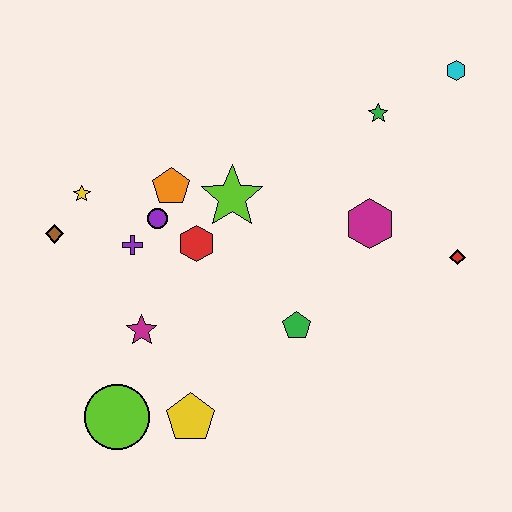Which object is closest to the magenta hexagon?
The red diamond is closest to the magenta hexagon.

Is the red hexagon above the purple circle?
No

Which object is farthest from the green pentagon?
The cyan hexagon is farthest from the green pentagon.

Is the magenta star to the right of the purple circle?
No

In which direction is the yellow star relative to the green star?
The yellow star is to the left of the green star.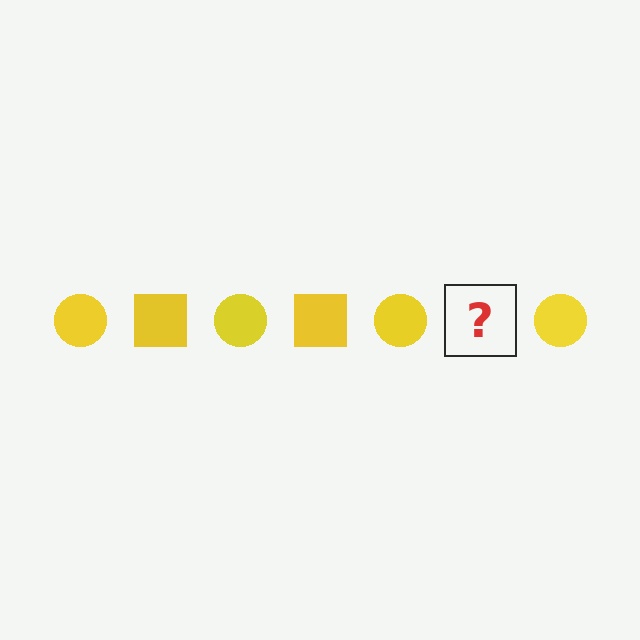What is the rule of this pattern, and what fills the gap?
The rule is that the pattern cycles through circle, square shapes in yellow. The gap should be filled with a yellow square.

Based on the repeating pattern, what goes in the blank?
The blank should be a yellow square.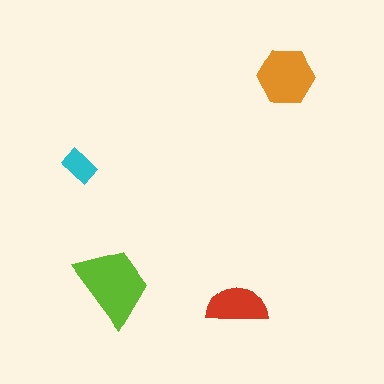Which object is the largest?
The lime trapezoid.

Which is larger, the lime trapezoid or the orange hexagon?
The lime trapezoid.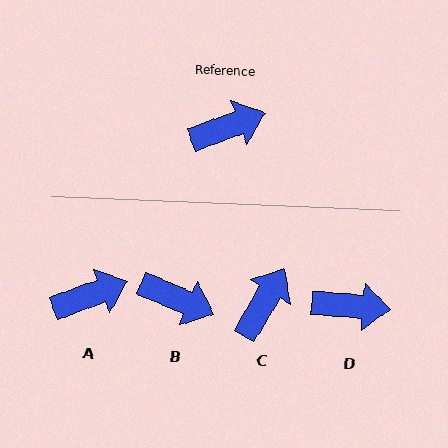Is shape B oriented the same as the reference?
No, it is off by about 43 degrees.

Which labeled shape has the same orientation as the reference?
A.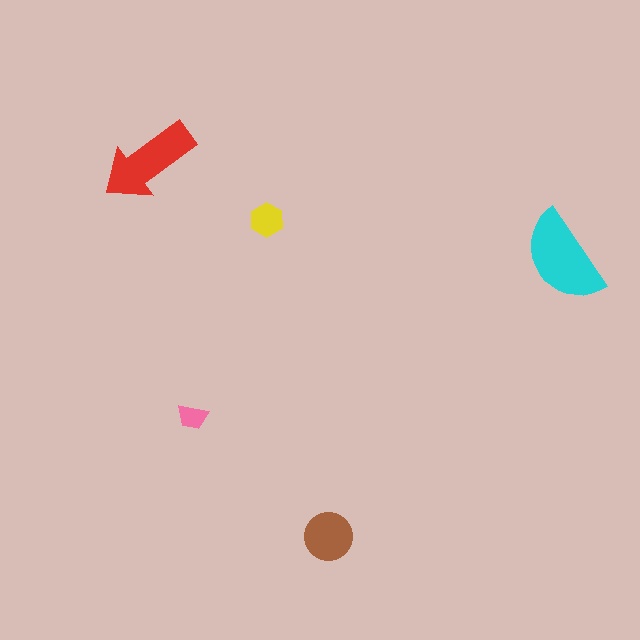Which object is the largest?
The cyan semicircle.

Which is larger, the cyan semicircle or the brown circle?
The cyan semicircle.